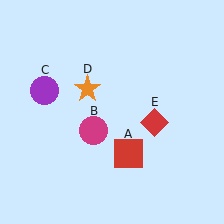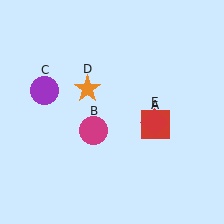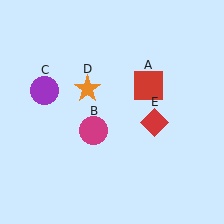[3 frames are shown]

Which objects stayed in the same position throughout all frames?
Magenta circle (object B) and purple circle (object C) and orange star (object D) and red diamond (object E) remained stationary.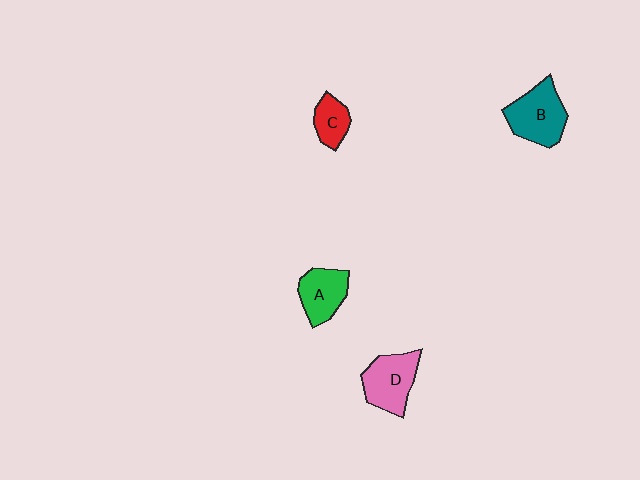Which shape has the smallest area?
Shape C (red).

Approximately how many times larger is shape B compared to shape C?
Approximately 1.9 times.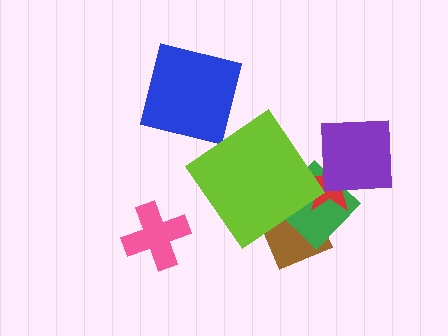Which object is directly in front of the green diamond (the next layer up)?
The red star is directly in front of the green diamond.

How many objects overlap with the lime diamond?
2 objects overlap with the lime diamond.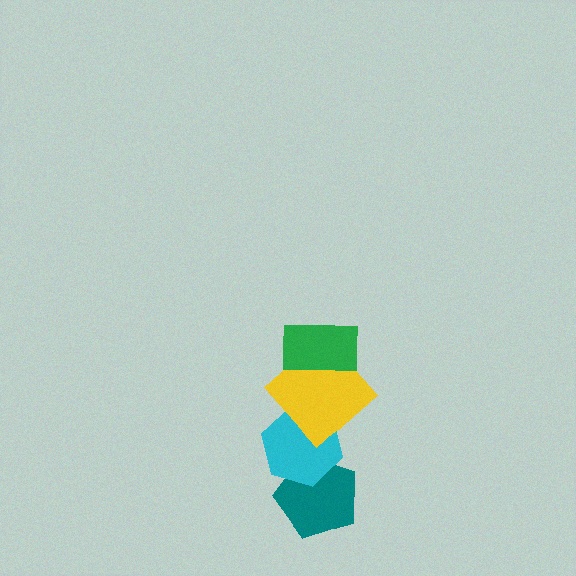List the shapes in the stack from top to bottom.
From top to bottom: the green rectangle, the yellow diamond, the cyan hexagon, the teal pentagon.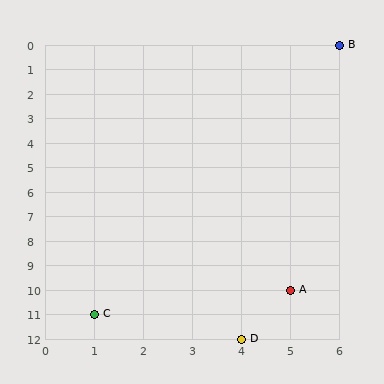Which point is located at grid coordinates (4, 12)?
Point D is at (4, 12).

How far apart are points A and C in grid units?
Points A and C are 4 columns and 1 row apart (about 4.1 grid units diagonally).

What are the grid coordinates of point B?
Point B is at grid coordinates (6, 0).